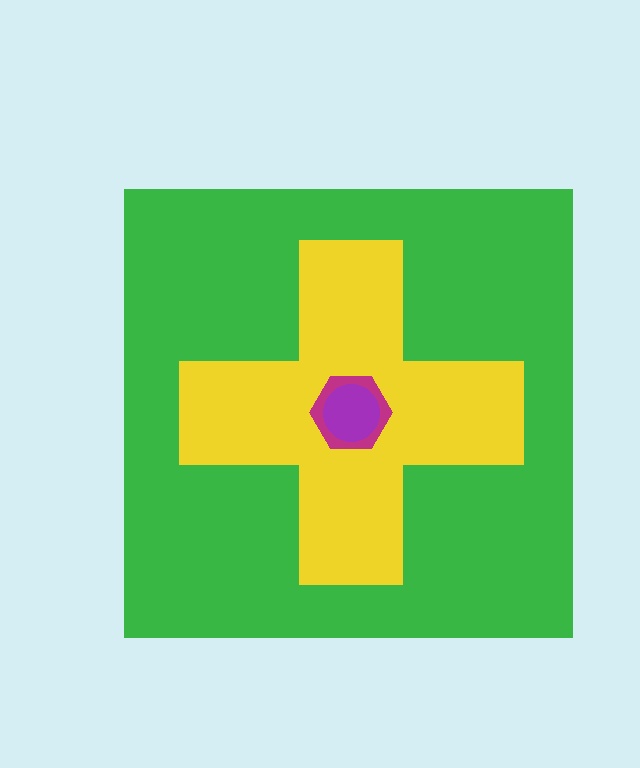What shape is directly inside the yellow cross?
The magenta hexagon.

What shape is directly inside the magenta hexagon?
The purple circle.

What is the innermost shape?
The purple circle.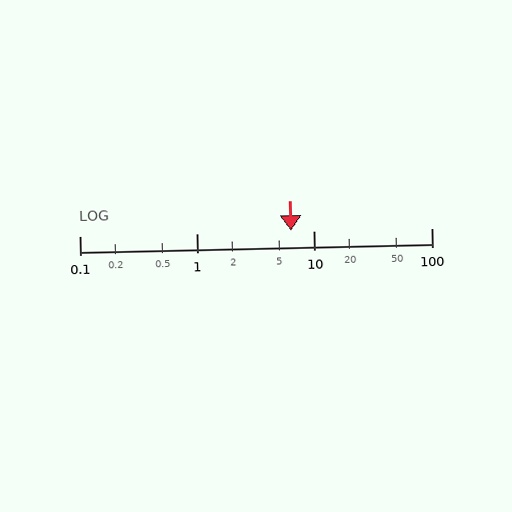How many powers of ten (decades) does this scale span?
The scale spans 3 decades, from 0.1 to 100.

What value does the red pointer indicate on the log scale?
The pointer indicates approximately 6.4.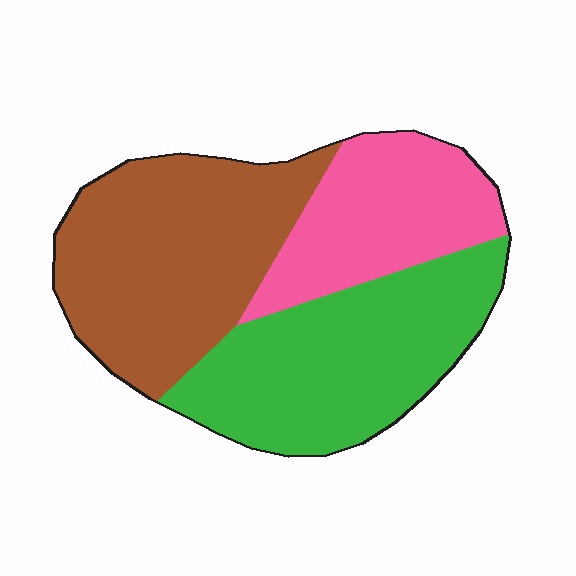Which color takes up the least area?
Pink, at roughly 25%.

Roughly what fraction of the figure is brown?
Brown covers around 40% of the figure.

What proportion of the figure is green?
Green takes up between a quarter and a half of the figure.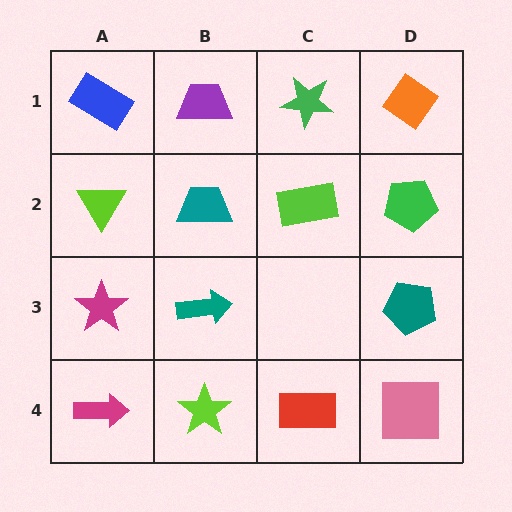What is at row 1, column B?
A purple trapezoid.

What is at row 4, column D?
A pink square.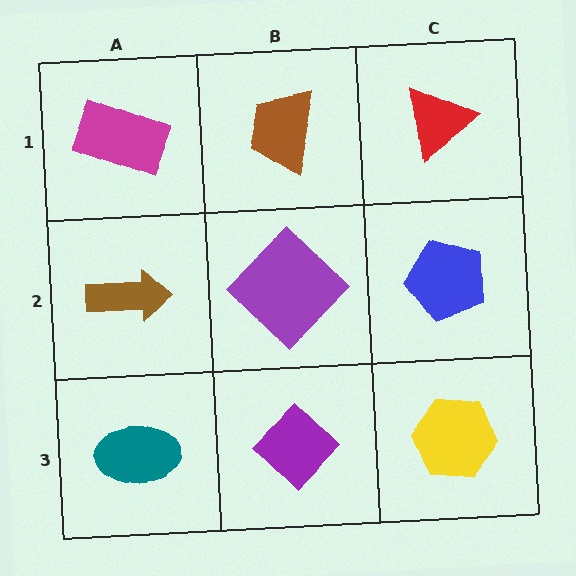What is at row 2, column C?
A blue pentagon.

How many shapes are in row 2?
3 shapes.